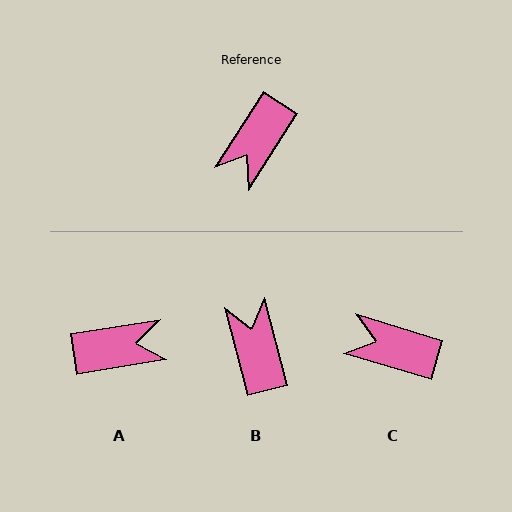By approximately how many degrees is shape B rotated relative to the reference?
Approximately 133 degrees clockwise.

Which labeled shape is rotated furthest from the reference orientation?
B, about 133 degrees away.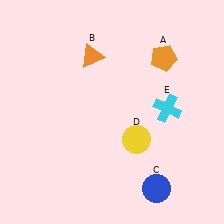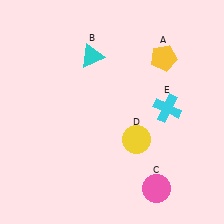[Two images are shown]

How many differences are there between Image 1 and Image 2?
There are 3 differences between the two images.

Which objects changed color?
A changed from orange to yellow. B changed from orange to cyan. C changed from blue to pink.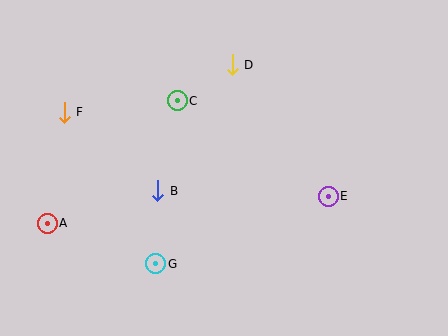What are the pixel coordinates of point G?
Point G is at (156, 264).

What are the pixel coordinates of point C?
Point C is at (177, 101).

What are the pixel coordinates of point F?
Point F is at (64, 112).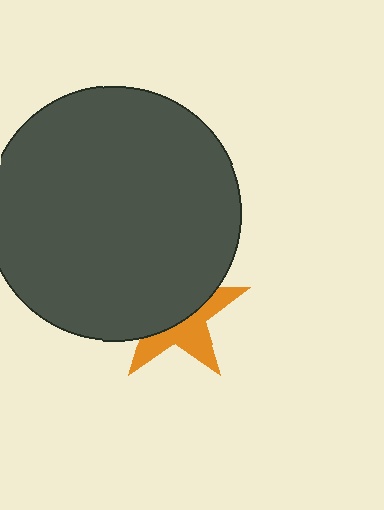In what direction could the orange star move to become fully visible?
The orange star could move down. That would shift it out from behind the dark gray circle entirely.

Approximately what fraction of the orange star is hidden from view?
Roughly 57% of the orange star is hidden behind the dark gray circle.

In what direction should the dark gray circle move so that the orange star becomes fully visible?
The dark gray circle should move up. That is the shortest direction to clear the overlap and leave the orange star fully visible.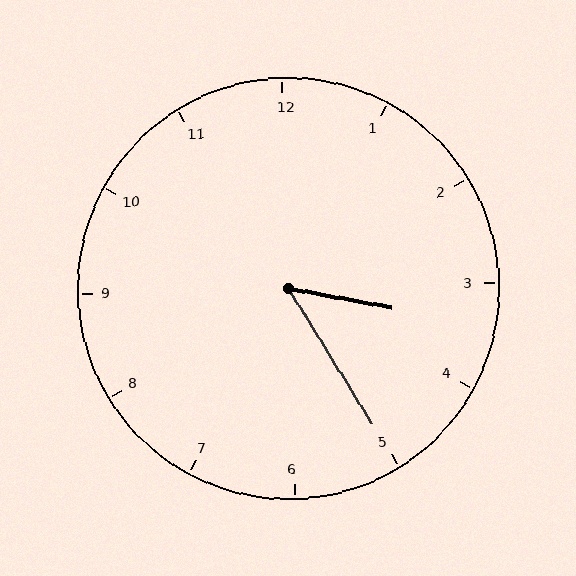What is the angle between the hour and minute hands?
Approximately 48 degrees.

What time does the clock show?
3:25.